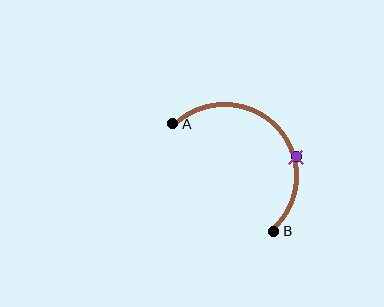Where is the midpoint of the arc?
The arc midpoint is the point on the curve farthest from the straight line joining A and B. It sits above and to the right of that line.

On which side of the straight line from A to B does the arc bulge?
The arc bulges above and to the right of the straight line connecting A and B.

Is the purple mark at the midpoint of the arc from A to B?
No. The purple mark lies on the arc but is closer to endpoint B. The arc midpoint would be at the point on the curve equidistant along the arc from both A and B.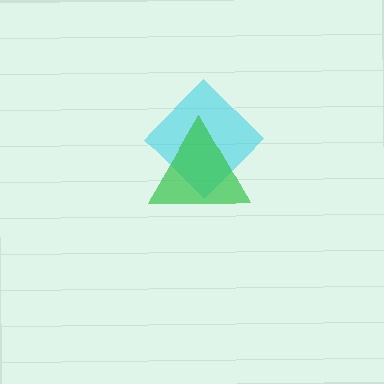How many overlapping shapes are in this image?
There are 2 overlapping shapes in the image.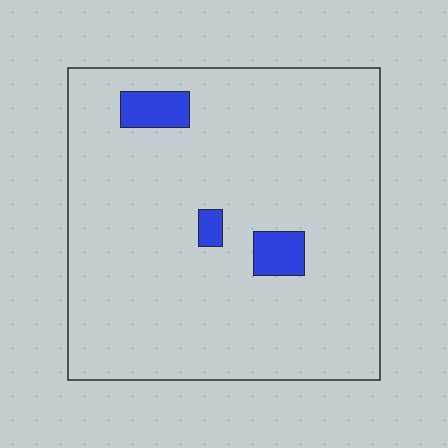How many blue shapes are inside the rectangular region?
3.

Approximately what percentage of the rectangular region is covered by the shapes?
Approximately 5%.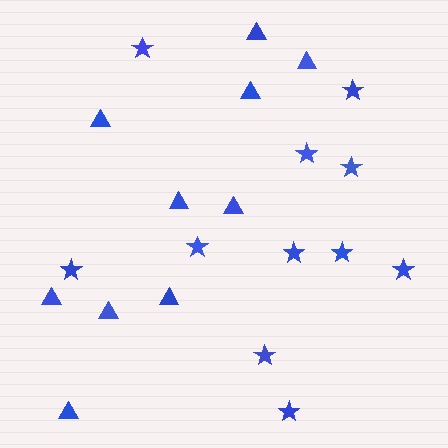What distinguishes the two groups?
There are 2 groups: one group of stars (11) and one group of triangles (10).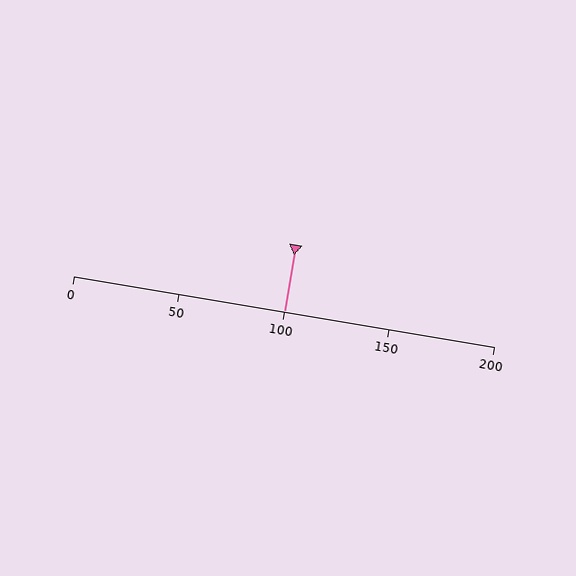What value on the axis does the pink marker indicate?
The marker indicates approximately 100.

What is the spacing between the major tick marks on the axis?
The major ticks are spaced 50 apart.